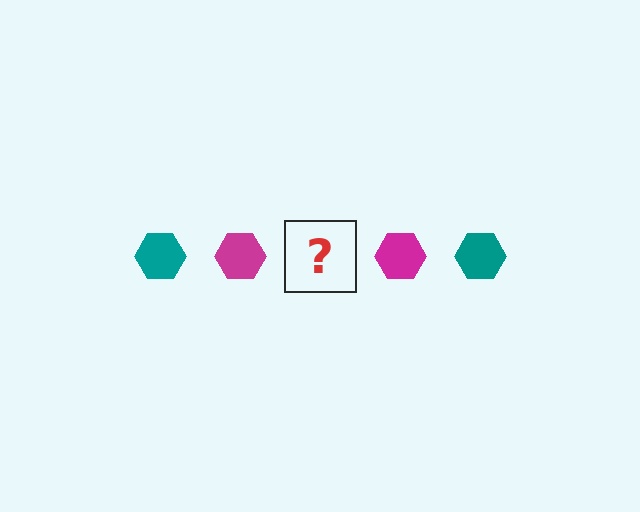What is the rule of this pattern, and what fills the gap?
The rule is that the pattern cycles through teal, magenta hexagons. The gap should be filled with a teal hexagon.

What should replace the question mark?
The question mark should be replaced with a teal hexagon.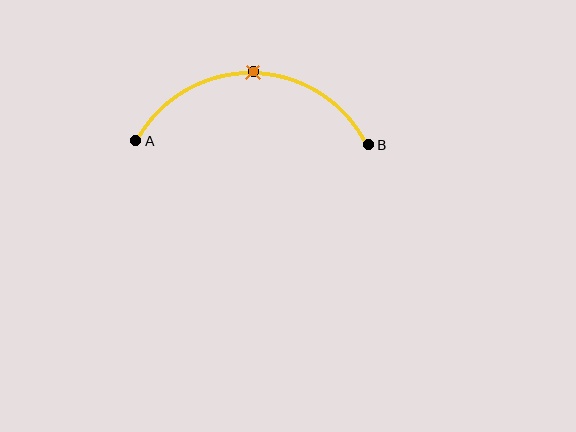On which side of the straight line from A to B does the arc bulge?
The arc bulges above the straight line connecting A and B.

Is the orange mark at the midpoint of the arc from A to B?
Yes. The orange mark lies on the arc at equal arc-length from both A and B — it is the arc midpoint.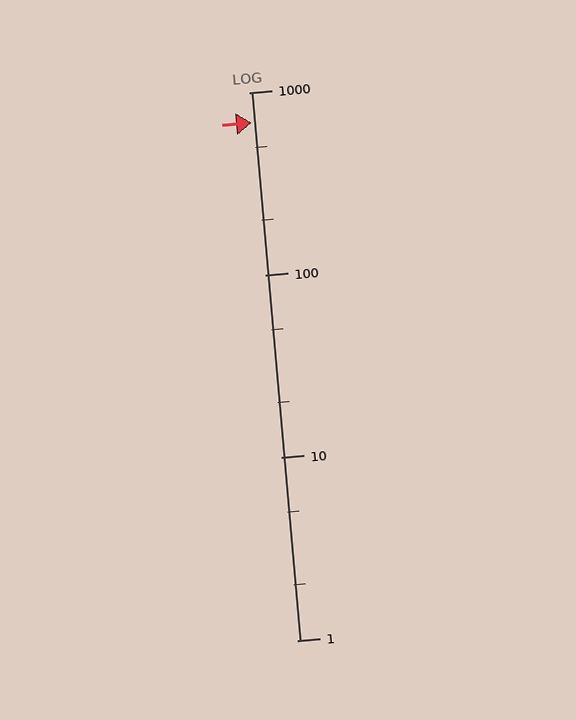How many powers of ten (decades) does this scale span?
The scale spans 3 decades, from 1 to 1000.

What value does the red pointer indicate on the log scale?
The pointer indicates approximately 680.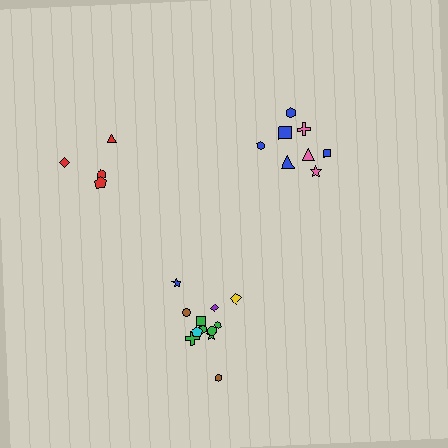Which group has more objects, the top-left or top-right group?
The top-right group.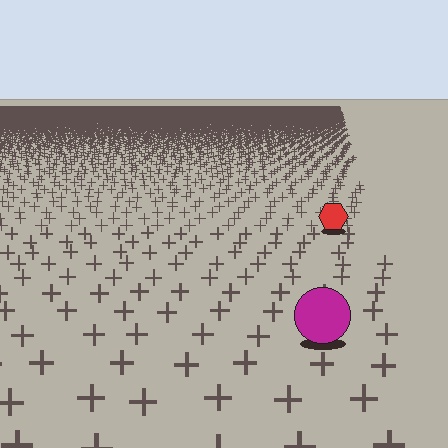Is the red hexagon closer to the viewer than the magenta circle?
No. The magenta circle is closer — you can tell from the texture gradient: the ground texture is coarser near it.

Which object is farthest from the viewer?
The red hexagon is farthest from the viewer. It appears smaller and the ground texture around it is denser.